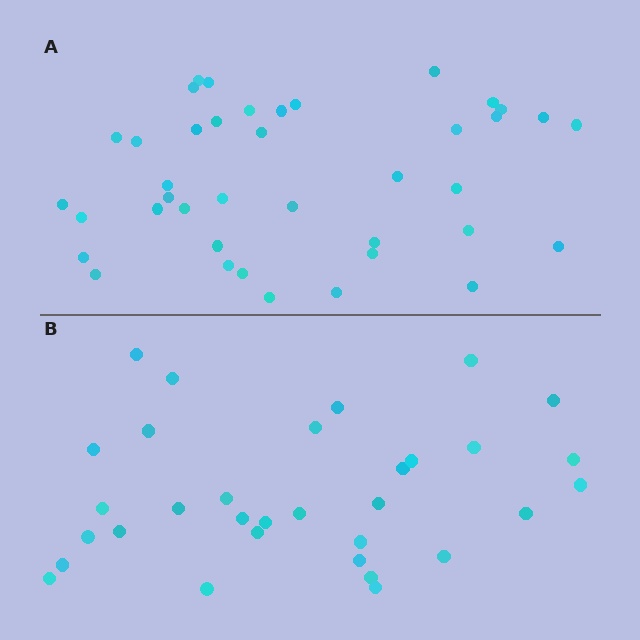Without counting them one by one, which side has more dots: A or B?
Region A (the top region) has more dots.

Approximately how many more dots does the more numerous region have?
Region A has roughly 8 or so more dots than region B.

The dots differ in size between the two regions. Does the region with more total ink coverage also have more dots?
No. Region B has more total ink coverage because its dots are larger, but region A actually contains more individual dots. Total area can be misleading — the number of items is what matters here.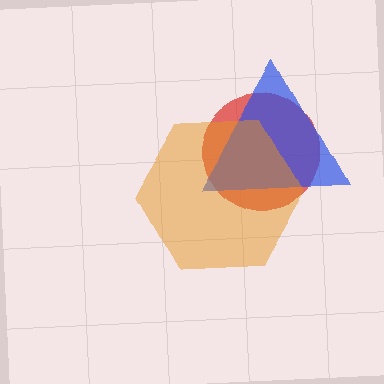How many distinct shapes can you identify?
There are 3 distinct shapes: a red circle, a blue triangle, an orange hexagon.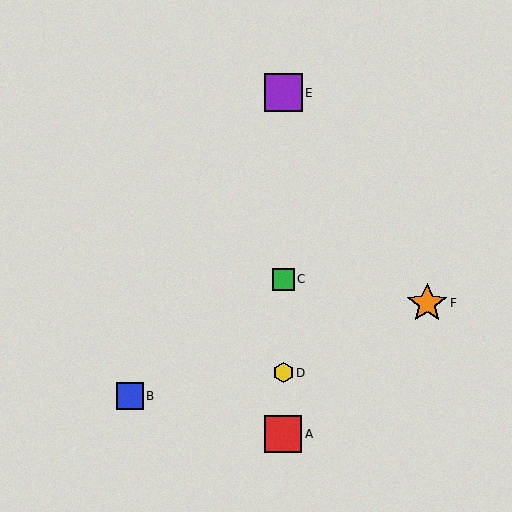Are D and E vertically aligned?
Yes, both are at x≈283.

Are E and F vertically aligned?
No, E is at x≈283 and F is at x≈427.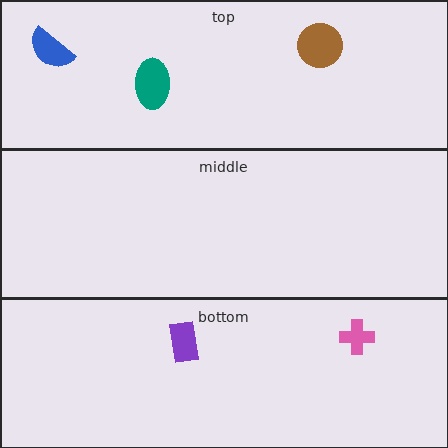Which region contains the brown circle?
The top region.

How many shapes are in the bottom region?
2.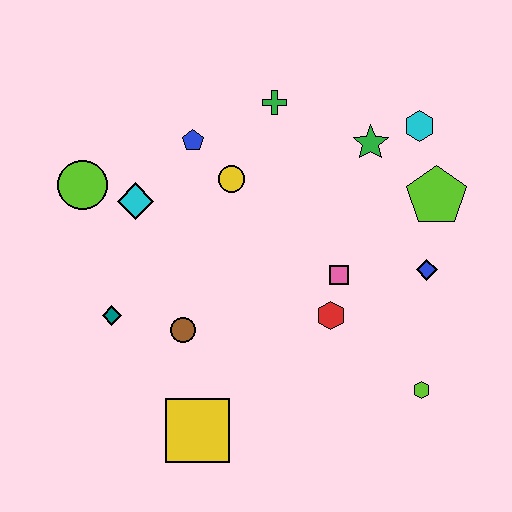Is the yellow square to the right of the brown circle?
Yes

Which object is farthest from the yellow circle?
The lime hexagon is farthest from the yellow circle.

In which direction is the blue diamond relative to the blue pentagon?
The blue diamond is to the right of the blue pentagon.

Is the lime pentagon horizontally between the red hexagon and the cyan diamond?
No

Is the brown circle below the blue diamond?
Yes